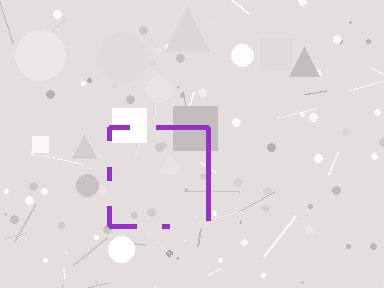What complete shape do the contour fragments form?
The contour fragments form a square.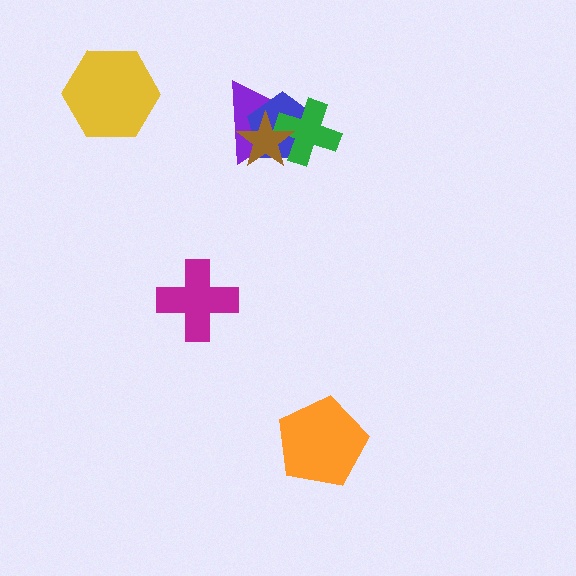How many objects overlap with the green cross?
3 objects overlap with the green cross.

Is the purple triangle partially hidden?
Yes, it is partially covered by another shape.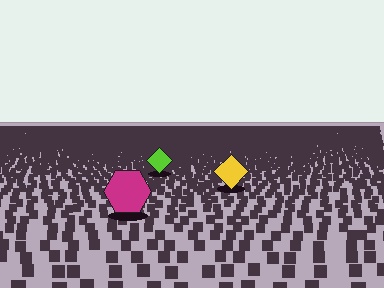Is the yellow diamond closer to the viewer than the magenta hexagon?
No. The magenta hexagon is closer — you can tell from the texture gradient: the ground texture is coarser near it.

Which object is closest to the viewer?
The magenta hexagon is closest. The texture marks near it are larger and more spread out.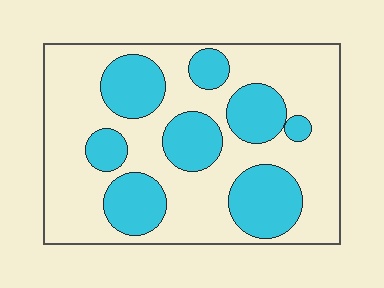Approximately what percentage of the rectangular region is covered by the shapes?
Approximately 35%.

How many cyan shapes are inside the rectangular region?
8.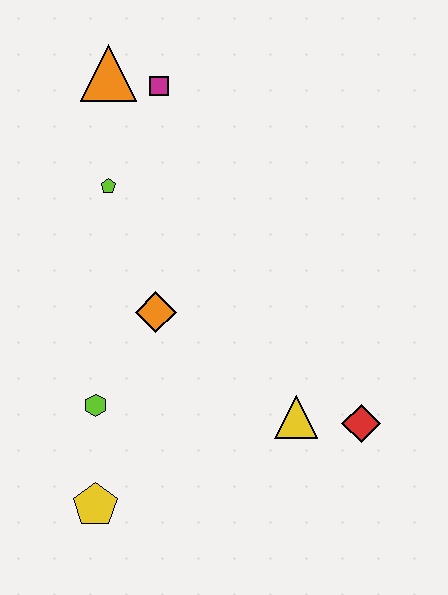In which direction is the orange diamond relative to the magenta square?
The orange diamond is below the magenta square.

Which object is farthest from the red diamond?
The orange triangle is farthest from the red diamond.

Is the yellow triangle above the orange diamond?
No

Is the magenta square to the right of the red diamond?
No